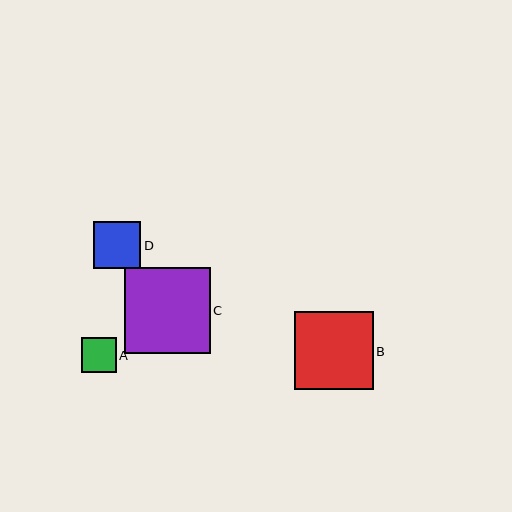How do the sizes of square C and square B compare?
Square C and square B are approximately the same size.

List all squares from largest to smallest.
From largest to smallest: C, B, D, A.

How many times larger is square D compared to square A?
Square D is approximately 1.4 times the size of square A.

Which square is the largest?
Square C is the largest with a size of approximately 86 pixels.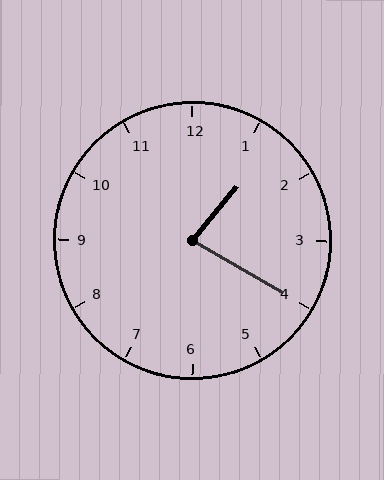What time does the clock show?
1:20.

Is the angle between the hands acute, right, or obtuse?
It is acute.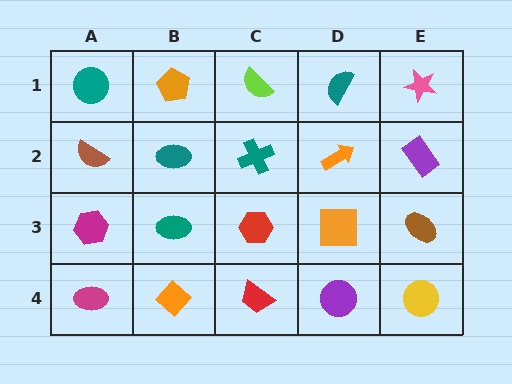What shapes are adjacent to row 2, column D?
A teal semicircle (row 1, column D), an orange square (row 3, column D), a teal cross (row 2, column C), a purple rectangle (row 2, column E).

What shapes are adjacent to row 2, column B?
An orange pentagon (row 1, column B), a teal ellipse (row 3, column B), a brown semicircle (row 2, column A), a teal cross (row 2, column C).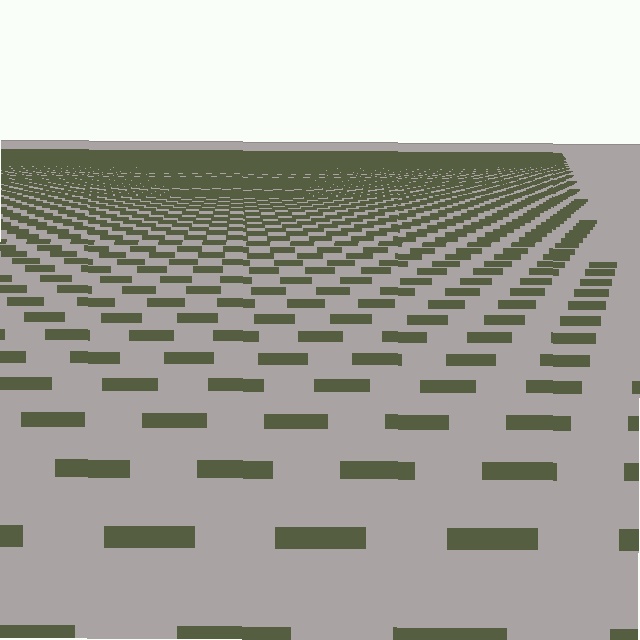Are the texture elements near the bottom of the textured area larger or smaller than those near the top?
Larger. Near the bottom, elements are closer to the viewer and appear at a bigger on-screen size.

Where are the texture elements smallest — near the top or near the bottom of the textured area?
Near the top.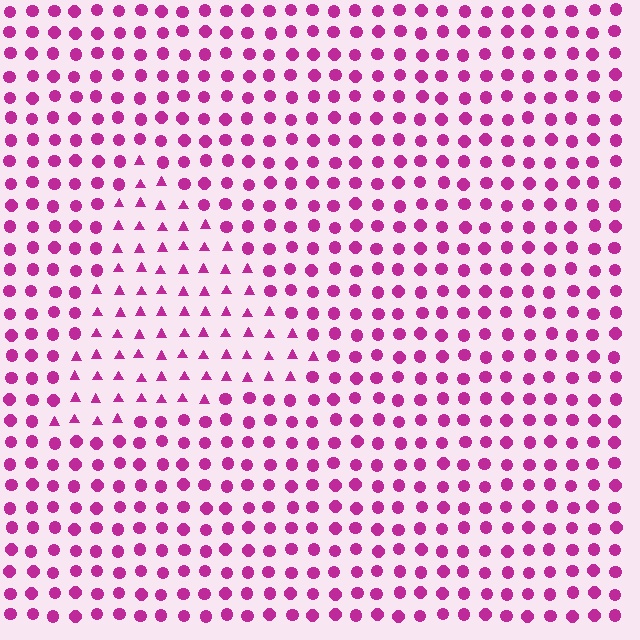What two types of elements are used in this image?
The image uses triangles inside the triangle region and circles outside it.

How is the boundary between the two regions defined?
The boundary is defined by a change in element shape: triangles inside vs. circles outside. All elements share the same color and spacing.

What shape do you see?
I see a triangle.